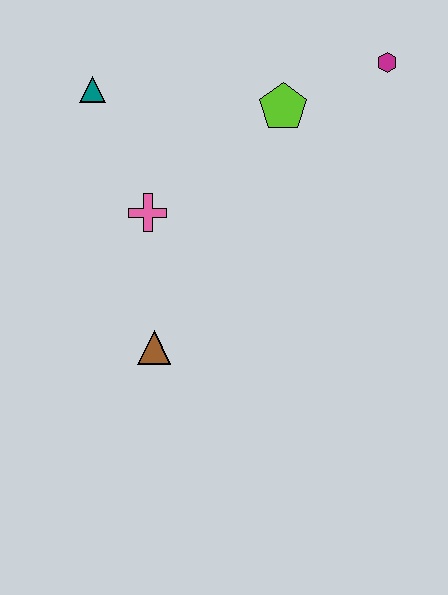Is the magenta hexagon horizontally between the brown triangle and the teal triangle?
No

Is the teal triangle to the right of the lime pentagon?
No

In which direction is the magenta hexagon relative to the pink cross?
The magenta hexagon is to the right of the pink cross.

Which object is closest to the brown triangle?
The pink cross is closest to the brown triangle.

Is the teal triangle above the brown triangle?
Yes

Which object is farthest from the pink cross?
The magenta hexagon is farthest from the pink cross.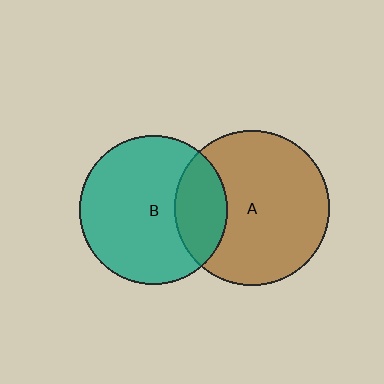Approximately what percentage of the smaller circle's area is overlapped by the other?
Approximately 25%.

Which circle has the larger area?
Circle A (brown).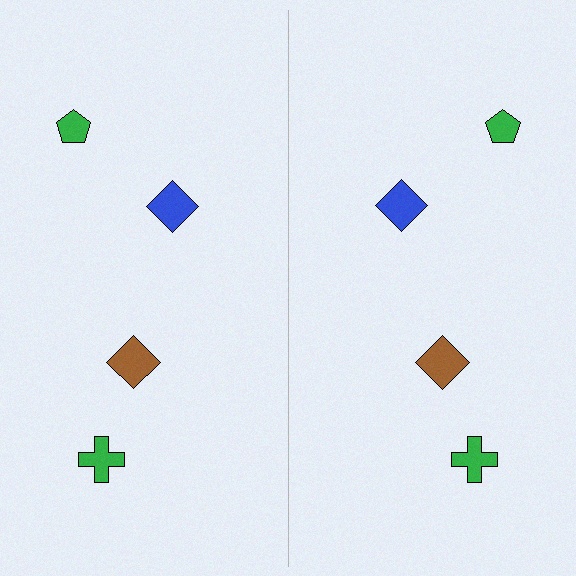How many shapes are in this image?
There are 8 shapes in this image.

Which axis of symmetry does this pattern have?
The pattern has a vertical axis of symmetry running through the center of the image.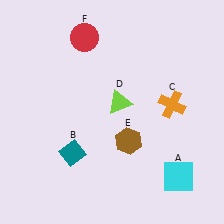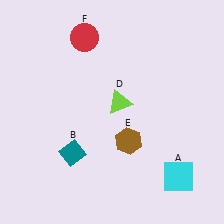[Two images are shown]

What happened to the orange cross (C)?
The orange cross (C) was removed in Image 2. It was in the top-right area of Image 1.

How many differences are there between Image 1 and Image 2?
There is 1 difference between the two images.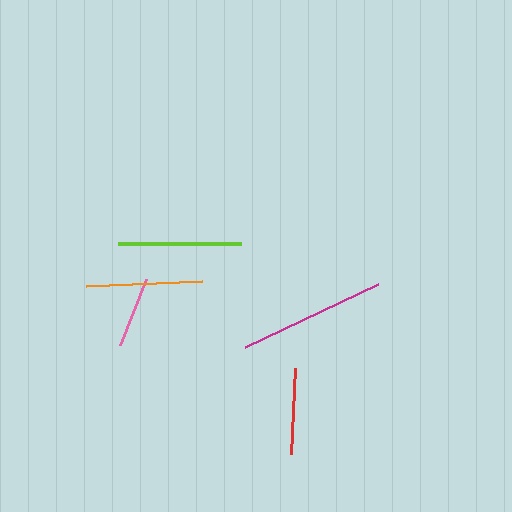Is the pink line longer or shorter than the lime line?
The lime line is longer than the pink line.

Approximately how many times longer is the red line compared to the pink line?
The red line is approximately 1.2 times the length of the pink line.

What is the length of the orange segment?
The orange segment is approximately 117 pixels long.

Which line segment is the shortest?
The pink line is the shortest at approximately 71 pixels.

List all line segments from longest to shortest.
From longest to shortest: magenta, lime, orange, red, pink.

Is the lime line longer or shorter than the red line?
The lime line is longer than the red line.